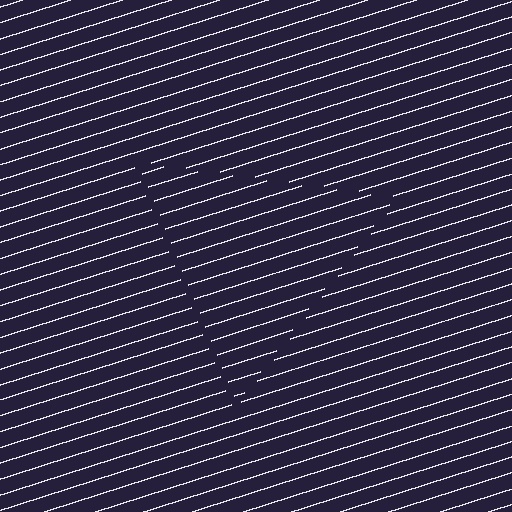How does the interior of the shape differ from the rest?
The interior of the shape contains the same grating, shifted by half a period — the contour is defined by the phase discontinuity where line-ends from the inner and outer gratings abut.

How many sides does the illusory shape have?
3 sides — the line-ends trace a triangle.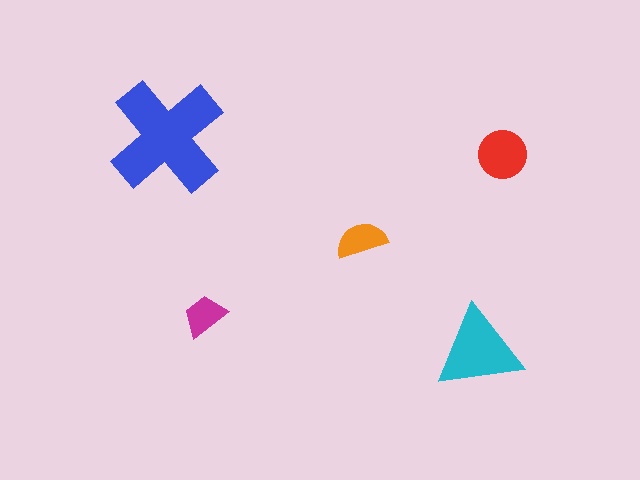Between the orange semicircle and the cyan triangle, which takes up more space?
The cyan triangle.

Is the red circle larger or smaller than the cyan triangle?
Smaller.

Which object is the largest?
The blue cross.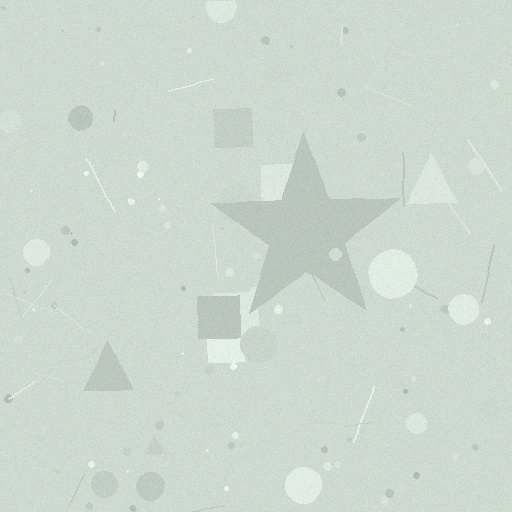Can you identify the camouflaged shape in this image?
The camouflaged shape is a star.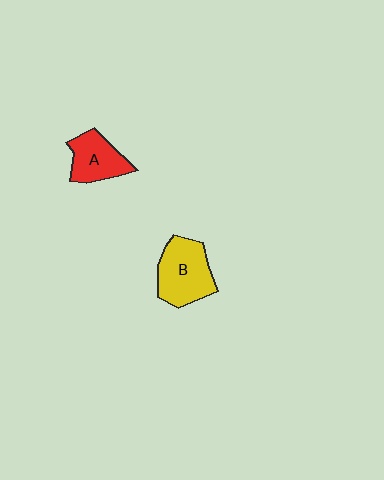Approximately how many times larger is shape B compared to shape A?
Approximately 1.4 times.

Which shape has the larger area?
Shape B (yellow).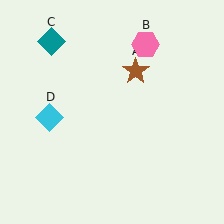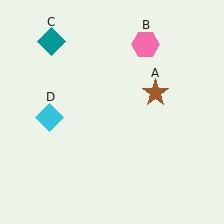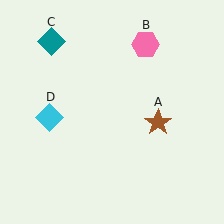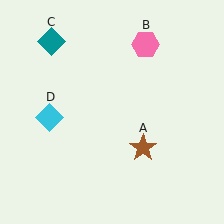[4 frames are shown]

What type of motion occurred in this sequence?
The brown star (object A) rotated clockwise around the center of the scene.